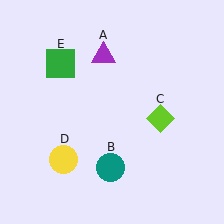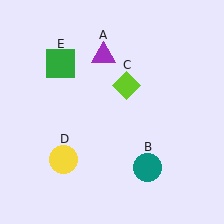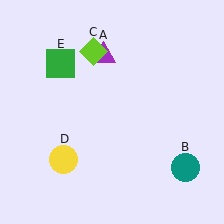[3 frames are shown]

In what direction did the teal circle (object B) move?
The teal circle (object B) moved right.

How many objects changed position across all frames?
2 objects changed position: teal circle (object B), lime diamond (object C).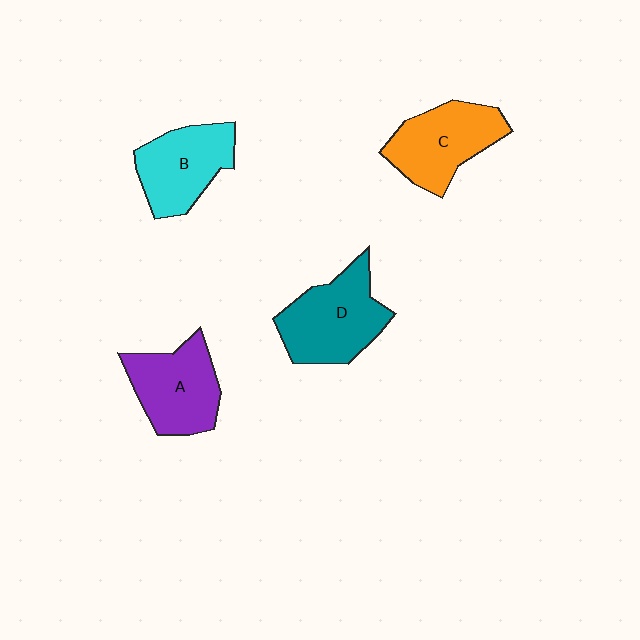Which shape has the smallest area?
Shape B (cyan).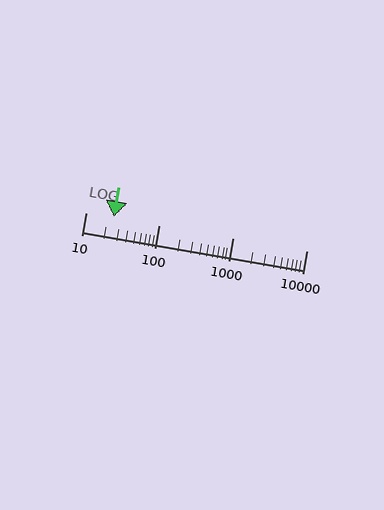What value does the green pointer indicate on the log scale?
The pointer indicates approximately 24.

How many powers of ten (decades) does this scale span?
The scale spans 3 decades, from 10 to 10000.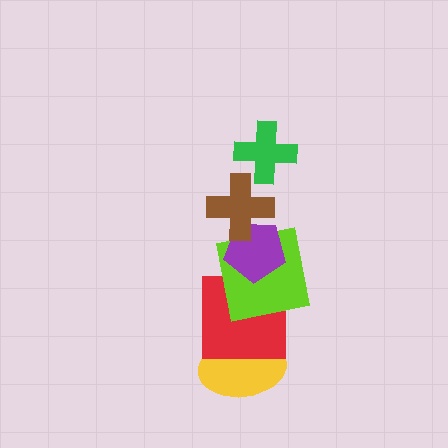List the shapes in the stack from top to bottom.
From top to bottom: the green cross, the brown cross, the purple pentagon, the lime square, the red square, the yellow ellipse.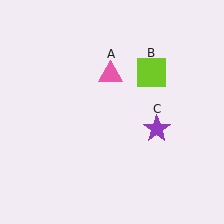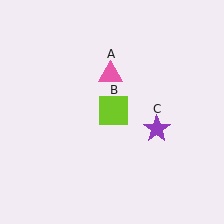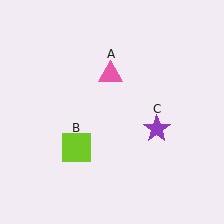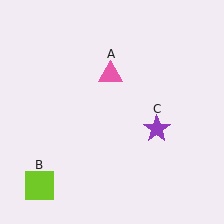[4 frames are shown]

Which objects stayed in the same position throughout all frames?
Pink triangle (object A) and purple star (object C) remained stationary.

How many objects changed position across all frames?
1 object changed position: lime square (object B).